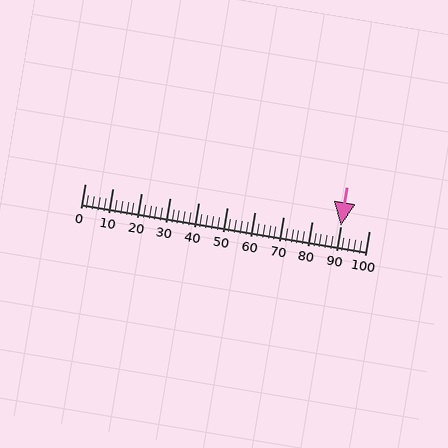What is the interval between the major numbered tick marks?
The major tick marks are spaced 10 units apart.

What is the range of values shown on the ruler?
The ruler shows values from 0 to 100.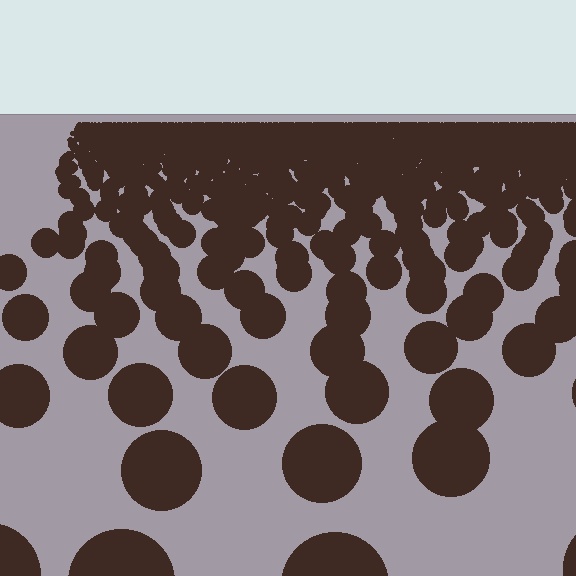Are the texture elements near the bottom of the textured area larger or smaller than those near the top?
Larger. Near the bottom, elements are closer to the viewer and appear at a bigger on-screen size.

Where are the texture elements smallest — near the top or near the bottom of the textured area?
Near the top.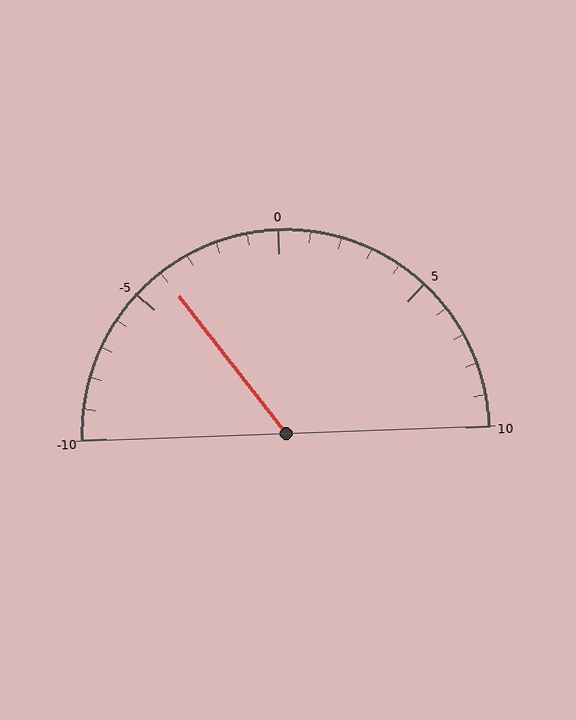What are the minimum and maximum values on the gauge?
The gauge ranges from -10 to 10.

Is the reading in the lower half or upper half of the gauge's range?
The reading is in the lower half of the range (-10 to 10).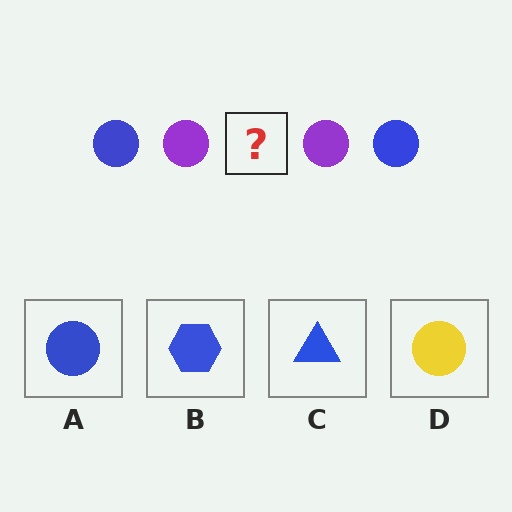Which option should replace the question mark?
Option A.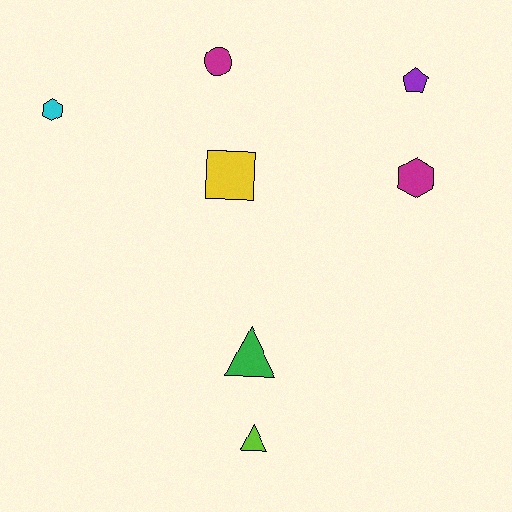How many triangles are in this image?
There are 2 triangles.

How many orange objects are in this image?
There are no orange objects.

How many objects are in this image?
There are 7 objects.